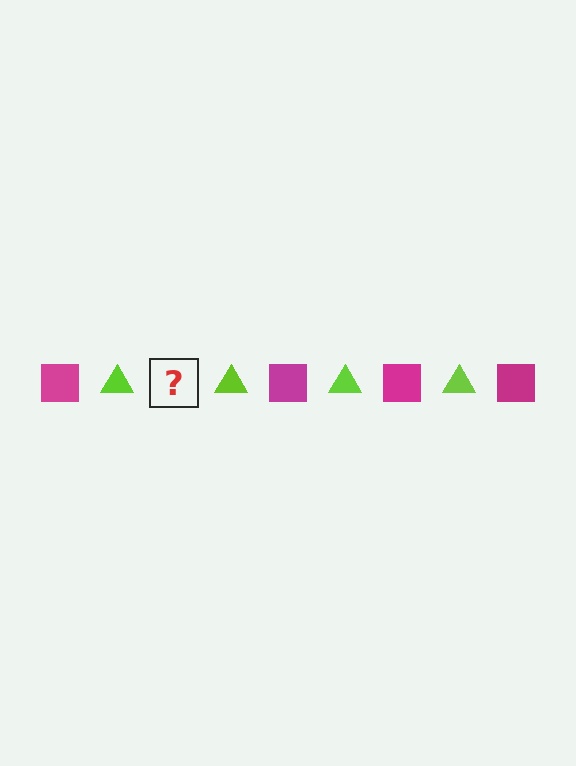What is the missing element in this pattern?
The missing element is a magenta square.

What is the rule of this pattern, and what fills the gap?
The rule is that the pattern alternates between magenta square and lime triangle. The gap should be filled with a magenta square.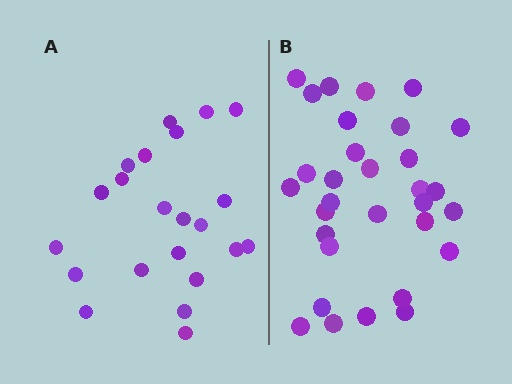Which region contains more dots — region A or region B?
Region B (the right region) has more dots.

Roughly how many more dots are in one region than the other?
Region B has roughly 8 or so more dots than region A.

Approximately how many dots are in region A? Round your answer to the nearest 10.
About 20 dots. (The exact count is 22, which rounds to 20.)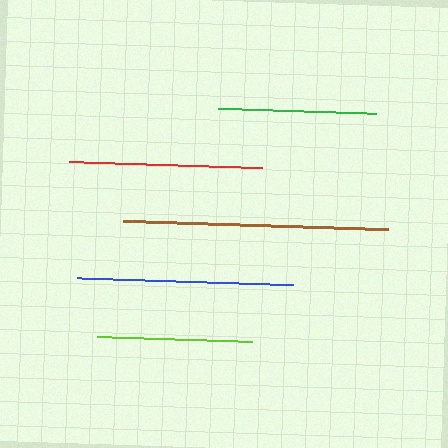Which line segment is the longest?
The brown line is the longest at approximately 265 pixels.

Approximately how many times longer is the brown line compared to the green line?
The brown line is approximately 1.7 times the length of the green line.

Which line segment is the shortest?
The lime line is the shortest at approximately 156 pixels.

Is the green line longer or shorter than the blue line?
The blue line is longer than the green line.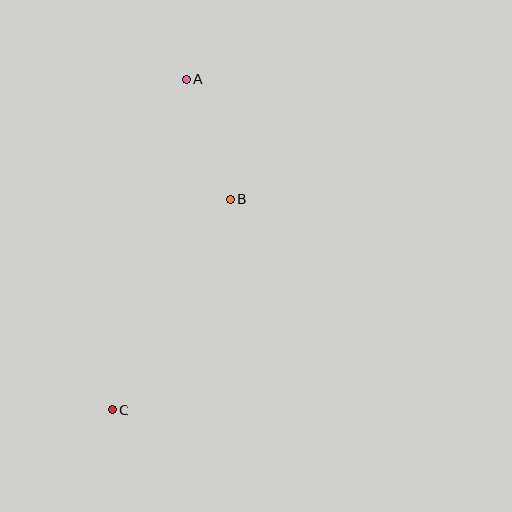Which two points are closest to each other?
Points A and B are closest to each other.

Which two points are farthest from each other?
Points A and C are farthest from each other.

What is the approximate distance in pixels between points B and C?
The distance between B and C is approximately 242 pixels.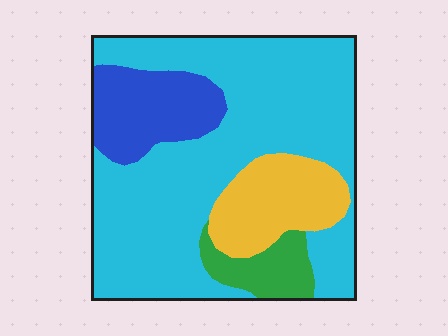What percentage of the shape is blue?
Blue takes up about one eighth (1/8) of the shape.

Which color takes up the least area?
Green, at roughly 10%.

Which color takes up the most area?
Cyan, at roughly 65%.